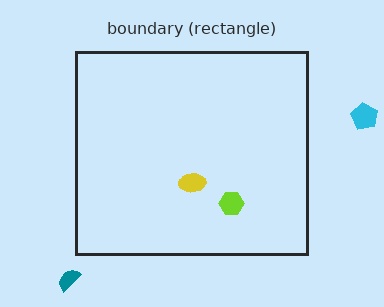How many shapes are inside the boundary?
2 inside, 2 outside.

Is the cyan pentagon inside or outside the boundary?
Outside.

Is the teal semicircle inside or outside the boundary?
Outside.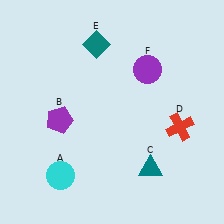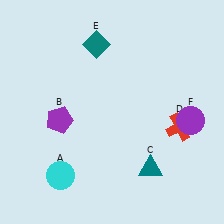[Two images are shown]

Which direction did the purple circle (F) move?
The purple circle (F) moved down.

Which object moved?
The purple circle (F) moved down.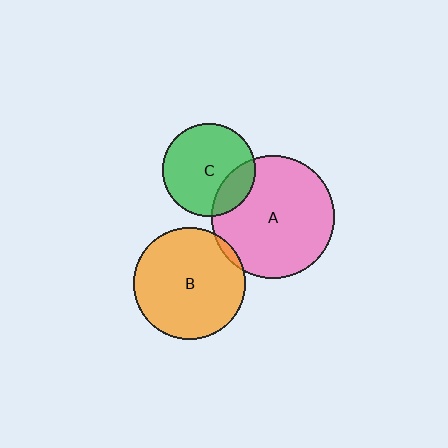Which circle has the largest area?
Circle A (pink).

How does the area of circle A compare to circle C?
Approximately 1.7 times.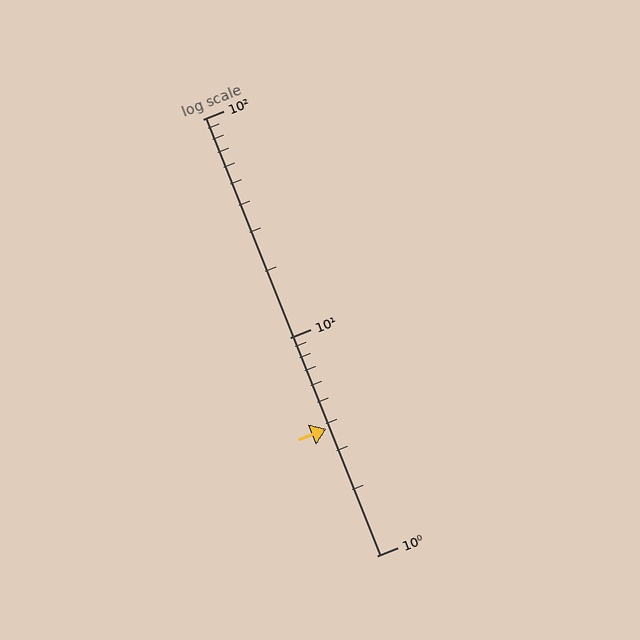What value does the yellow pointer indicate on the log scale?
The pointer indicates approximately 3.8.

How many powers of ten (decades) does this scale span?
The scale spans 2 decades, from 1 to 100.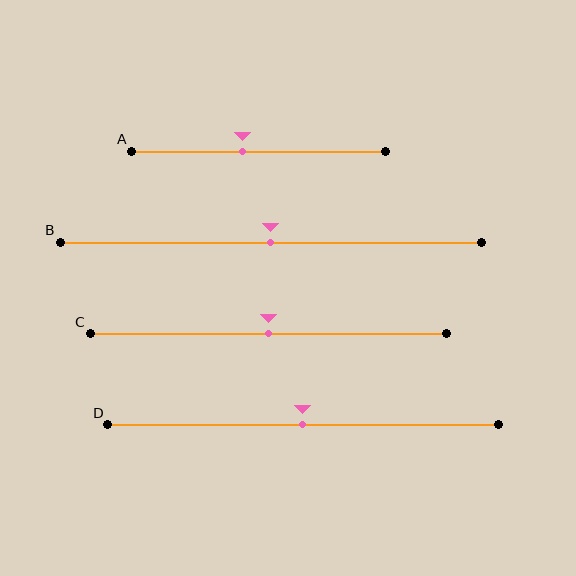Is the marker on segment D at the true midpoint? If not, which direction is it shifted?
Yes, the marker on segment D is at the true midpoint.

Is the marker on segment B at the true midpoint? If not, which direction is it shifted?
Yes, the marker on segment B is at the true midpoint.